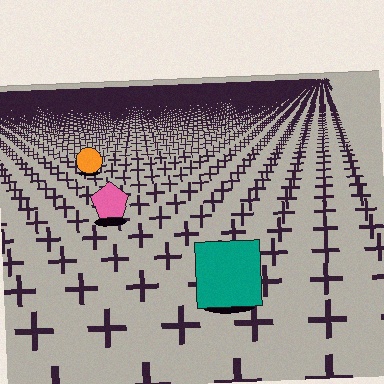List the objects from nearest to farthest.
From nearest to farthest: the teal square, the pink pentagon, the orange circle.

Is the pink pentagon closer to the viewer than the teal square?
No. The teal square is closer — you can tell from the texture gradient: the ground texture is coarser near it.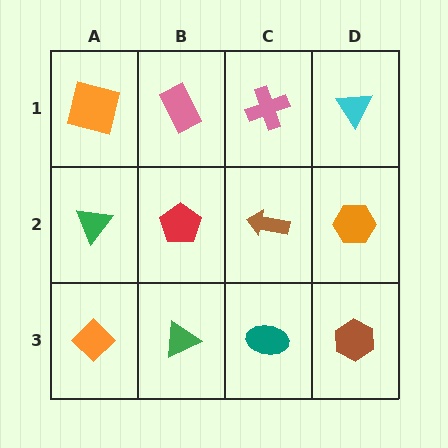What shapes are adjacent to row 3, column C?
A brown arrow (row 2, column C), a green triangle (row 3, column B), a brown hexagon (row 3, column D).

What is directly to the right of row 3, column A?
A green triangle.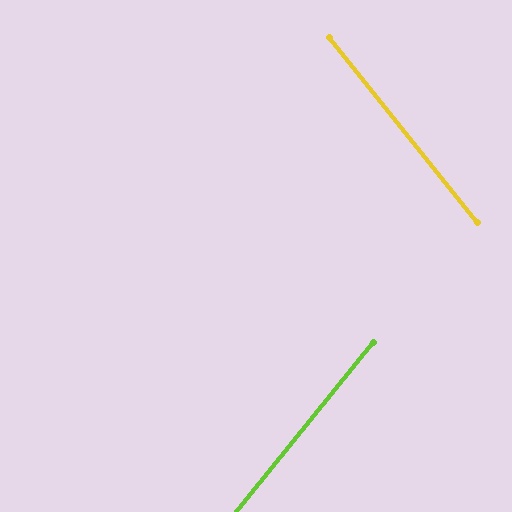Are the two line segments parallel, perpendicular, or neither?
Neither parallel nor perpendicular — they differ by about 77°.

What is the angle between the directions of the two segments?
Approximately 77 degrees.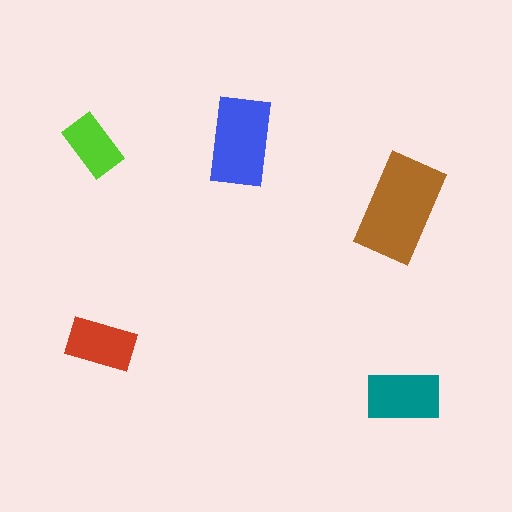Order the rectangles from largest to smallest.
the brown one, the blue one, the teal one, the red one, the lime one.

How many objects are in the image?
There are 5 objects in the image.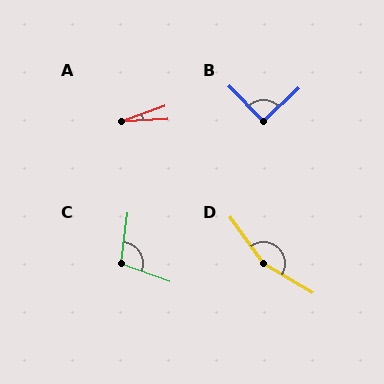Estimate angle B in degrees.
Approximately 90 degrees.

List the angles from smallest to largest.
A (17°), B (90°), C (103°), D (156°).